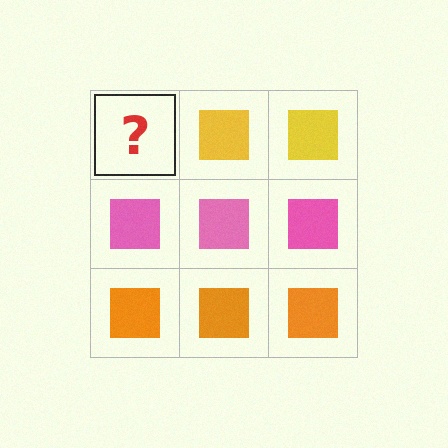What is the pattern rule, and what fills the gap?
The rule is that each row has a consistent color. The gap should be filled with a yellow square.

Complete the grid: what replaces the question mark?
The question mark should be replaced with a yellow square.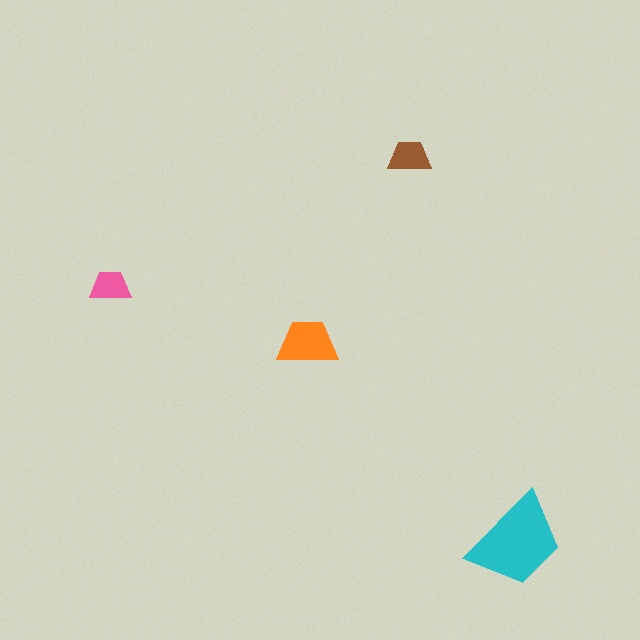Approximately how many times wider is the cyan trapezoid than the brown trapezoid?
About 2 times wider.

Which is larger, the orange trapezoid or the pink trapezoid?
The orange one.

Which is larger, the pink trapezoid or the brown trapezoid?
The brown one.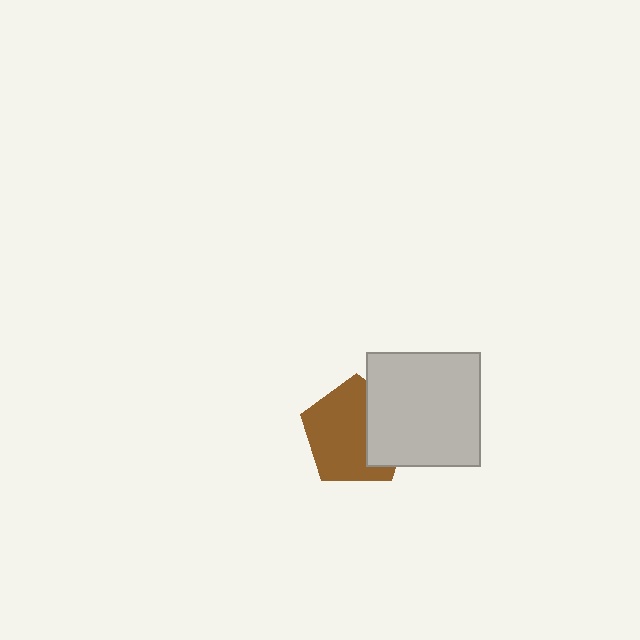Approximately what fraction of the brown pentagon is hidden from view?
Roughly 34% of the brown pentagon is hidden behind the light gray square.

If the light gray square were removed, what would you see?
You would see the complete brown pentagon.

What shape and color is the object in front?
The object in front is a light gray square.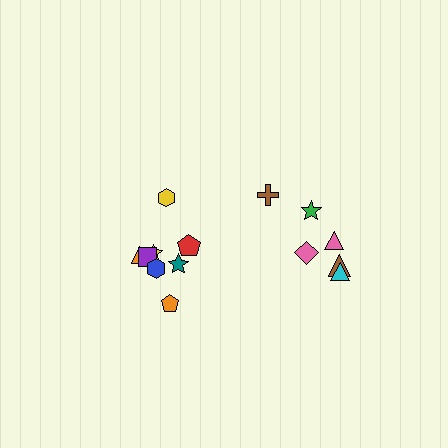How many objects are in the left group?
There are 8 objects.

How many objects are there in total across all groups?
There are 14 objects.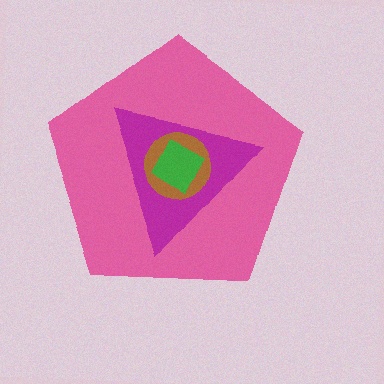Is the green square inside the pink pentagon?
Yes.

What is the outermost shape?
The pink pentagon.